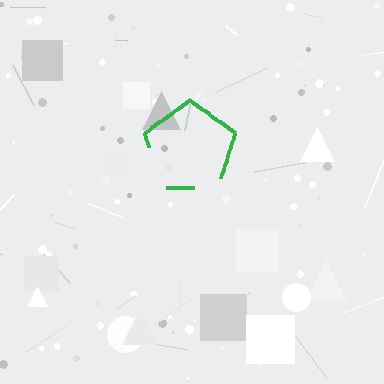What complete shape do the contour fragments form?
The contour fragments form a pentagon.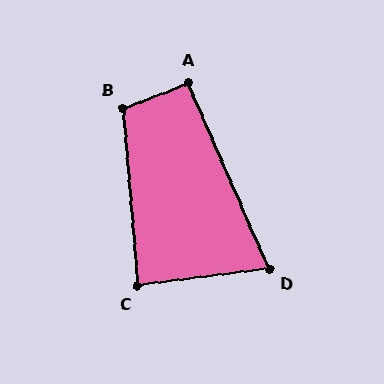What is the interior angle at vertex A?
Approximately 93 degrees (approximately right).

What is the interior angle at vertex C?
Approximately 87 degrees (approximately right).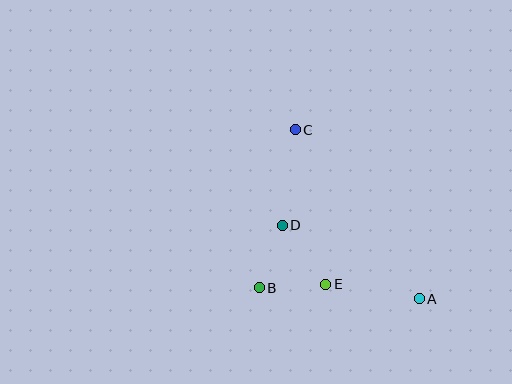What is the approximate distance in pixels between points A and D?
The distance between A and D is approximately 156 pixels.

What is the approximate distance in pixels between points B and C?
The distance between B and C is approximately 162 pixels.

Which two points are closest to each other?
Points B and E are closest to each other.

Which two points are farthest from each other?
Points A and C are farthest from each other.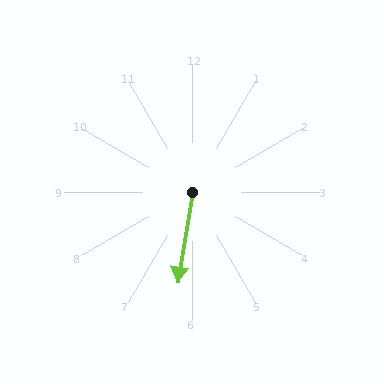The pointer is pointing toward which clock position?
Roughly 6 o'clock.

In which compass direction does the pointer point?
South.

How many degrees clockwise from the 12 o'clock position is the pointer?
Approximately 189 degrees.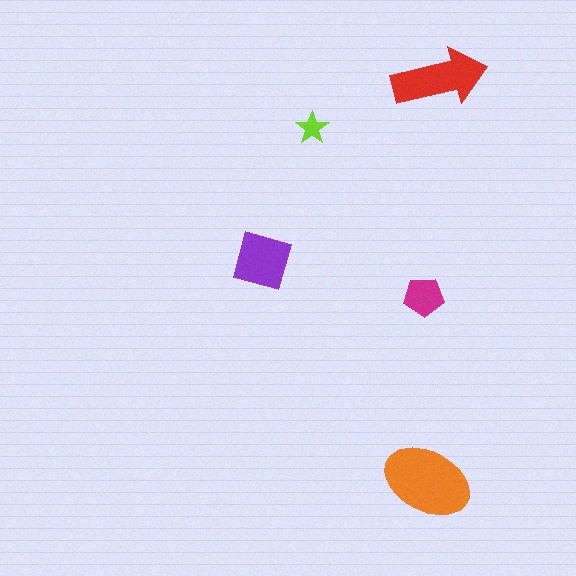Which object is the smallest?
The lime star.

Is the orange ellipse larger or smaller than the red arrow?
Larger.